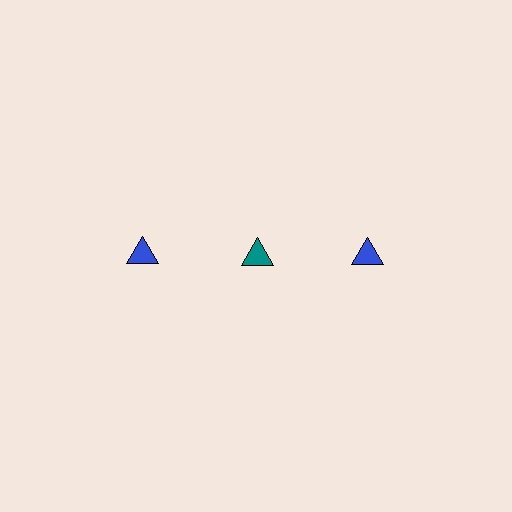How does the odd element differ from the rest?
It has a different color: teal instead of blue.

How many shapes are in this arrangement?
There are 3 shapes arranged in a grid pattern.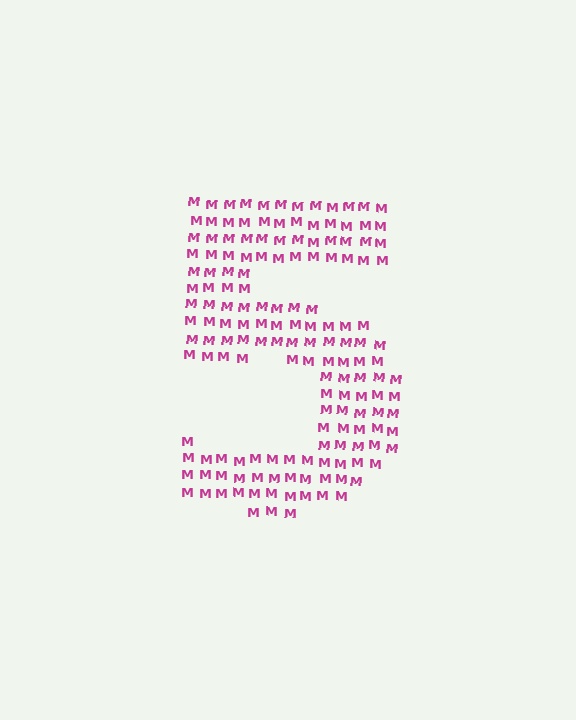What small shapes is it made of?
It is made of small letter M's.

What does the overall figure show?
The overall figure shows the digit 5.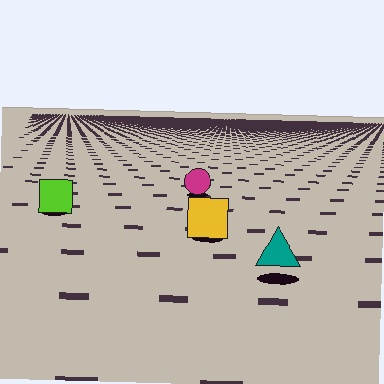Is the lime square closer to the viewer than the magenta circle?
Yes. The lime square is closer — you can tell from the texture gradient: the ground texture is coarser near it.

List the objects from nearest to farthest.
From nearest to farthest: the teal triangle, the yellow square, the lime square, the magenta circle.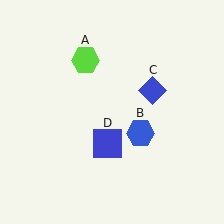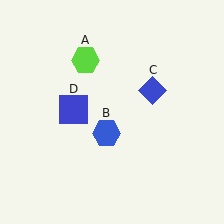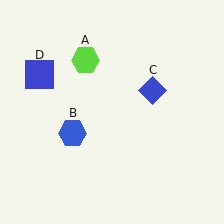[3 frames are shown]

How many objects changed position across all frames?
2 objects changed position: blue hexagon (object B), blue square (object D).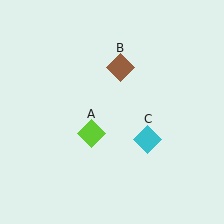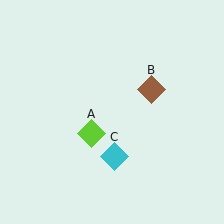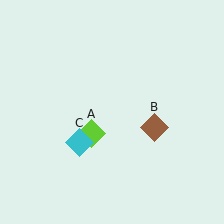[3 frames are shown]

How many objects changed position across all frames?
2 objects changed position: brown diamond (object B), cyan diamond (object C).